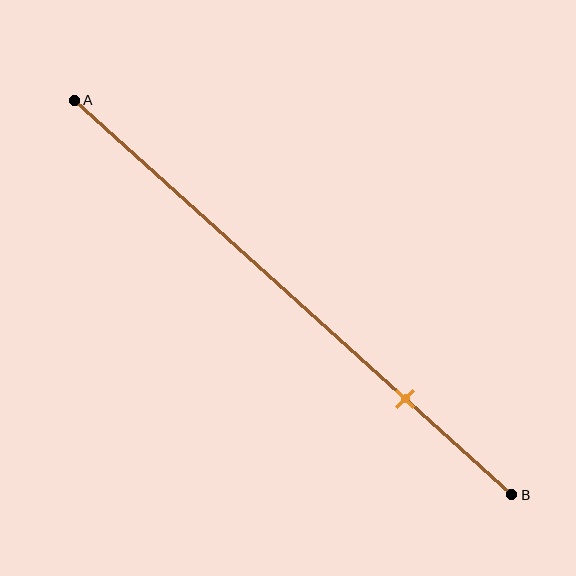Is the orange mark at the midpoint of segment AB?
No, the mark is at about 75% from A, not at the 50% midpoint.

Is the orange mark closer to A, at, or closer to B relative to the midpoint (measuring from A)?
The orange mark is closer to point B than the midpoint of segment AB.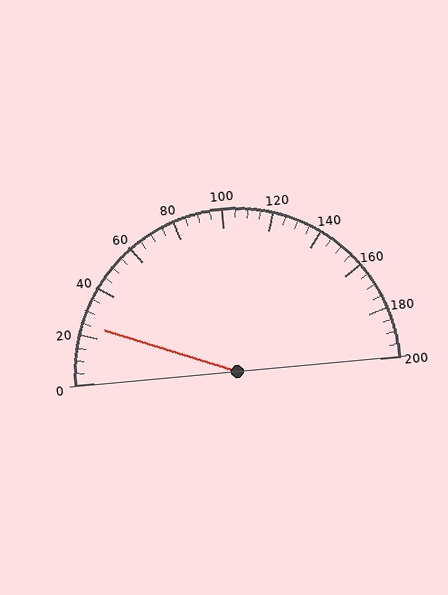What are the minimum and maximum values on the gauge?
The gauge ranges from 0 to 200.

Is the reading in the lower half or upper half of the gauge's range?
The reading is in the lower half of the range (0 to 200).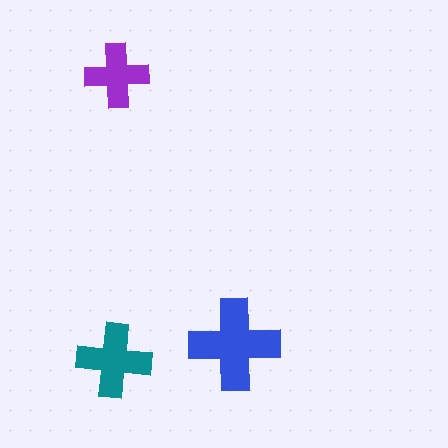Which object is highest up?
The purple cross is topmost.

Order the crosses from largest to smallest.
the blue one, the teal one, the purple one.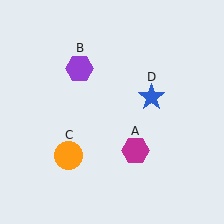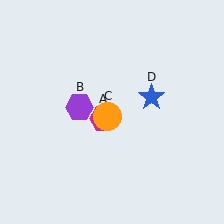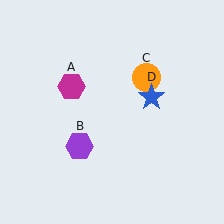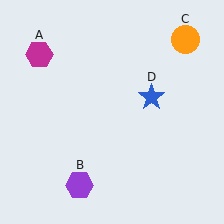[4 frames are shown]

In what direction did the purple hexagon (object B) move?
The purple hexagon (object B) moved down.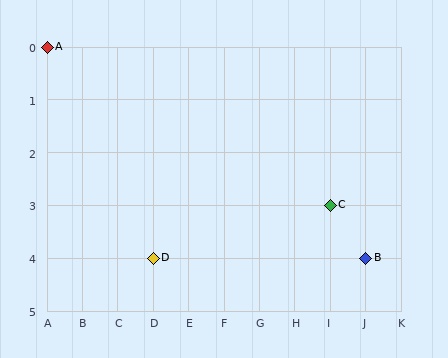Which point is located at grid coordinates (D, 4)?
Point D is at (D, 4).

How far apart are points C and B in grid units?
Points C and B are 1 column and 1 row apart (about 1.4 grid units diagonally).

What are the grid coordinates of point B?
Point B is at grid coordinates (J, 4).